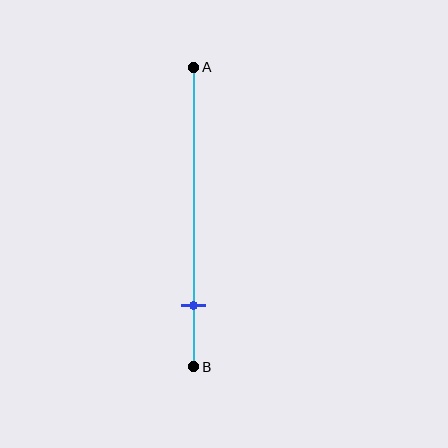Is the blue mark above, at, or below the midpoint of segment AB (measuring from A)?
The blue mark is below the midpoint of segment AB.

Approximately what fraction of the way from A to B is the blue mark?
The blue mark is approximately 80% of the way from A to B.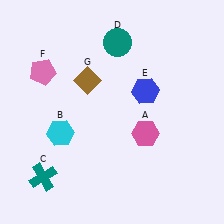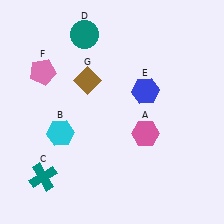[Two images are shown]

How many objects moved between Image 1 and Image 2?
1 object moved between the two images.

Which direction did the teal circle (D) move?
The teal circle (D) moved left.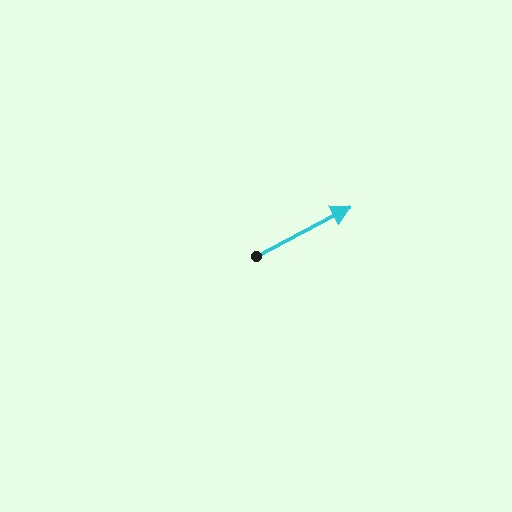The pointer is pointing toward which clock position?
Roughly 2 o'clock.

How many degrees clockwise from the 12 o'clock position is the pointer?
Approximately 62 degrees.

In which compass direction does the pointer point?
Northeast.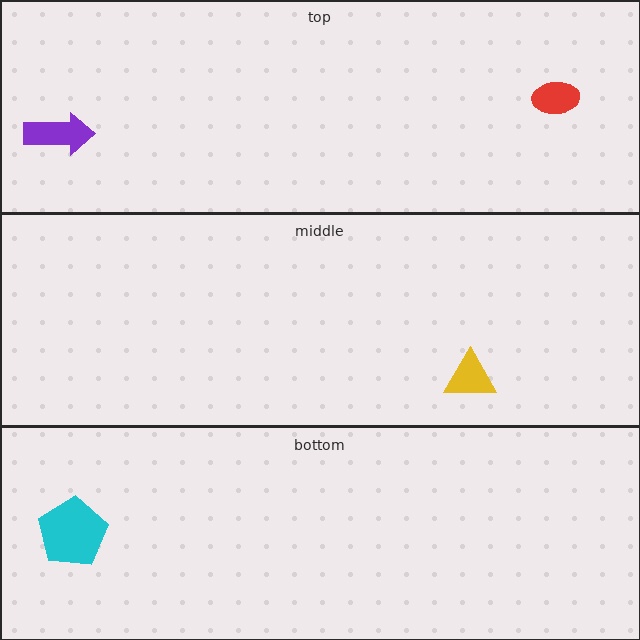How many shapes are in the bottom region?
1.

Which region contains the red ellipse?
The top region.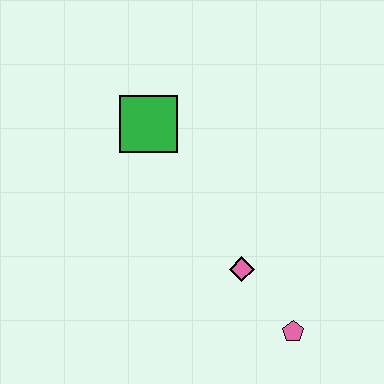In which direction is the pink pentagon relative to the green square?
The pink pentagon is below the green square.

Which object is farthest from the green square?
The pink pentagon is farthest from the green square.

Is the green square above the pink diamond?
Yes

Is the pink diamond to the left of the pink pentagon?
Yes